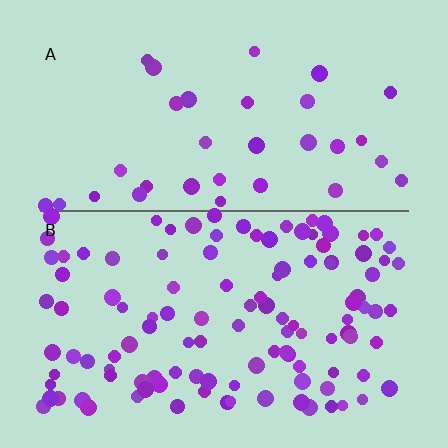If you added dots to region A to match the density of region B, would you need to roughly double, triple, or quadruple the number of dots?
Approximately triple.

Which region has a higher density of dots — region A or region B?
B (the bottom).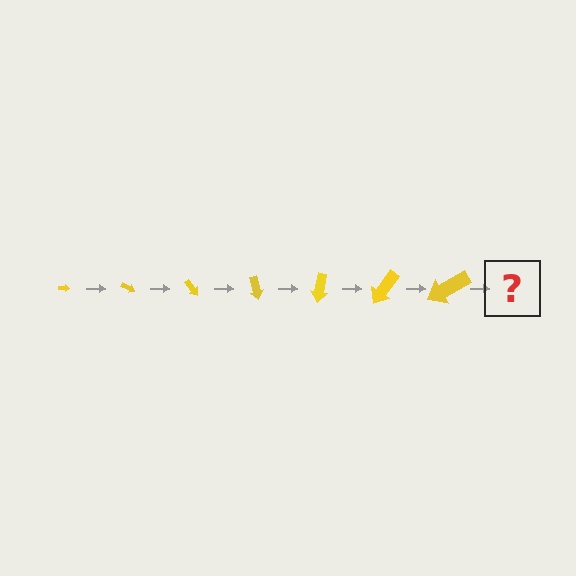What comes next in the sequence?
The next element should be an arrow, larger than the previous one and rotated 175 degrees from the start.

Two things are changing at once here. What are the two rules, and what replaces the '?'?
The two rules are that the arrow grows larger each step and it rotates 25 degrees each step. The '?' should be an arrow, larger than the previous one and rotated 175 degrees from the start.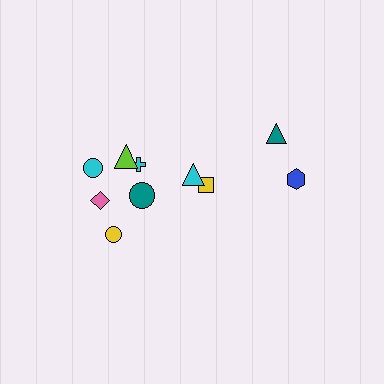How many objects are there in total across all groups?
There are 10 objects.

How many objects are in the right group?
There are 4 objects.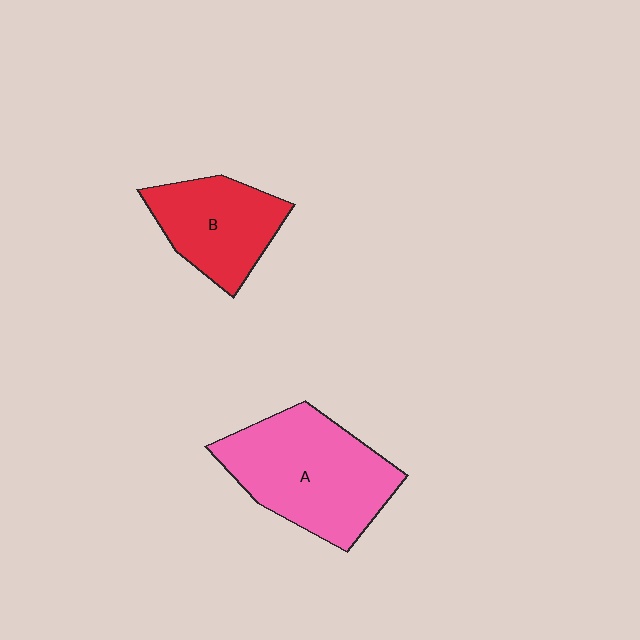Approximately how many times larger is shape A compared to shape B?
Approximately 1.5 times.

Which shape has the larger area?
Shape A (pink).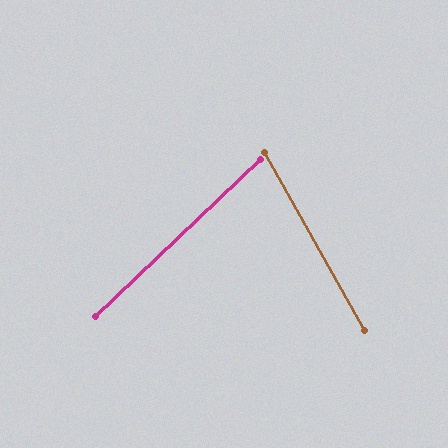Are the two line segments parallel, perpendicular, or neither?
Neither parallel nor perpendicular — they differ by about 76°.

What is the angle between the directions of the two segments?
Approximately 76 degrees.